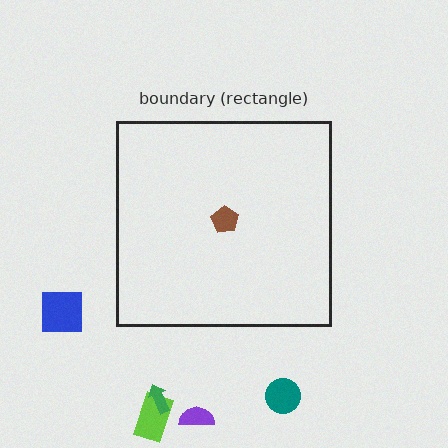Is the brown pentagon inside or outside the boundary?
Inside.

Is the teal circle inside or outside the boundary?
Outside.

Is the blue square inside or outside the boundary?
Outside.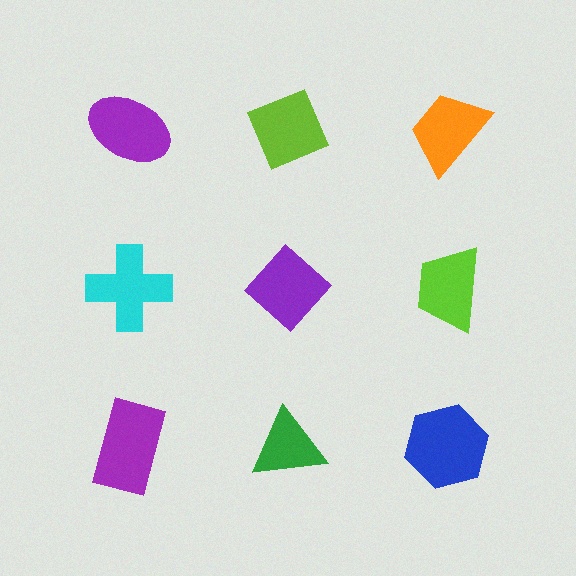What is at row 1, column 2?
A lime diamond.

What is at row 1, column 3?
An orange trapezoid.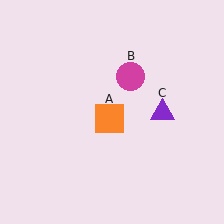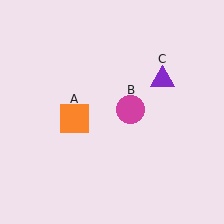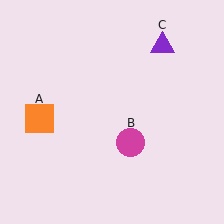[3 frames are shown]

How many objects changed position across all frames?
3 objects changed position: orange square (object A), magenta circle (object B), purple triangle (object C).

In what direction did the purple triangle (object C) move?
The purple triangle (object C) moved up.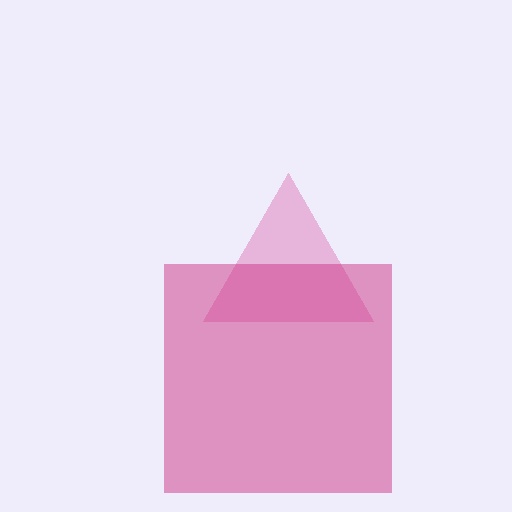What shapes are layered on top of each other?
The layered shapes are: a pink triangle, a magenta square.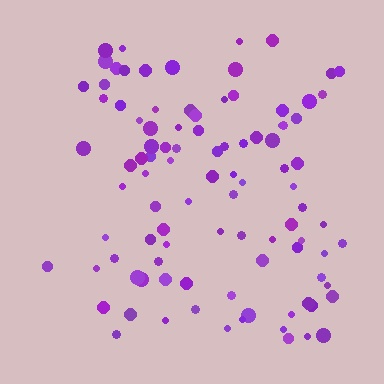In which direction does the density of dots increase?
From left to right, with the right side densest.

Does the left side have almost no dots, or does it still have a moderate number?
Still a moderate number, just noticeably fewer than the right.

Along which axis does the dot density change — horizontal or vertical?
Horizontal.